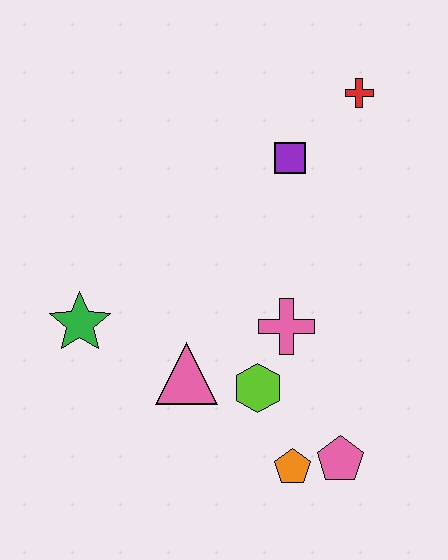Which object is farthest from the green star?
The red cross is farthest from the green star.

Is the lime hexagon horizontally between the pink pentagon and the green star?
Yes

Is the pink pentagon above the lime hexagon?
No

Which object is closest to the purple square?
The red cross is closest to the purple square.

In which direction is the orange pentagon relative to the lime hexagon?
The orange pentagon is below the lime hexagon.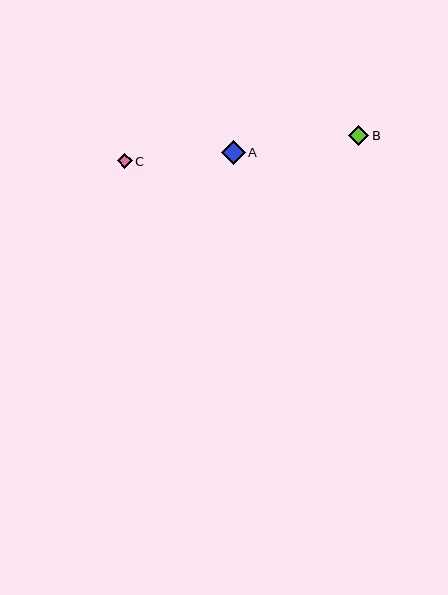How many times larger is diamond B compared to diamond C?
Diamond B is approximately 1.3 times the size of diamond C.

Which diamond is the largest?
Diamond A is the largest with a size of approximately 24 pixels.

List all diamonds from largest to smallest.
From largest to smallest: A, B, C.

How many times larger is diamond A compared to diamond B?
Diamond A is approximately 1.2 times the size of diamond B.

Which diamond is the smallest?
Diamond C is the smallest with a size of approximately 15 pixels.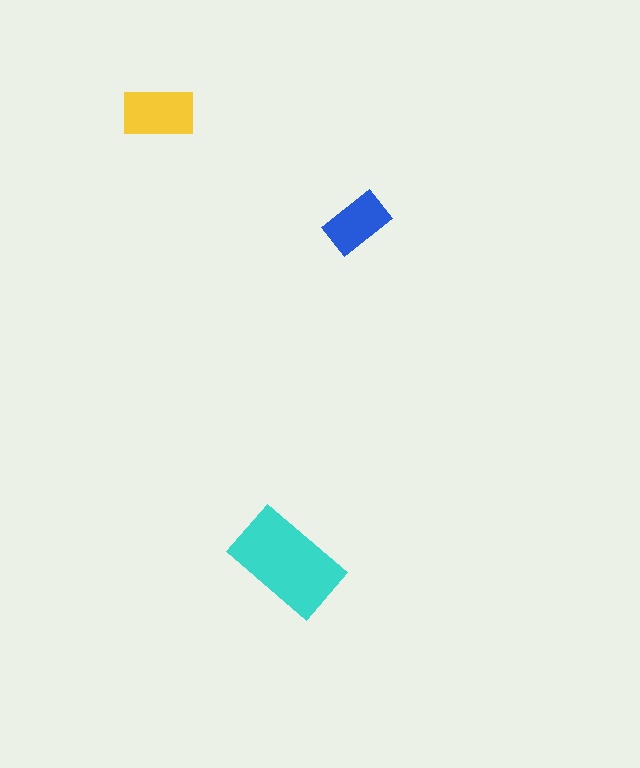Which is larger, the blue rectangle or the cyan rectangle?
The cyan one.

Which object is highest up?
The yellow rectangle is topmost.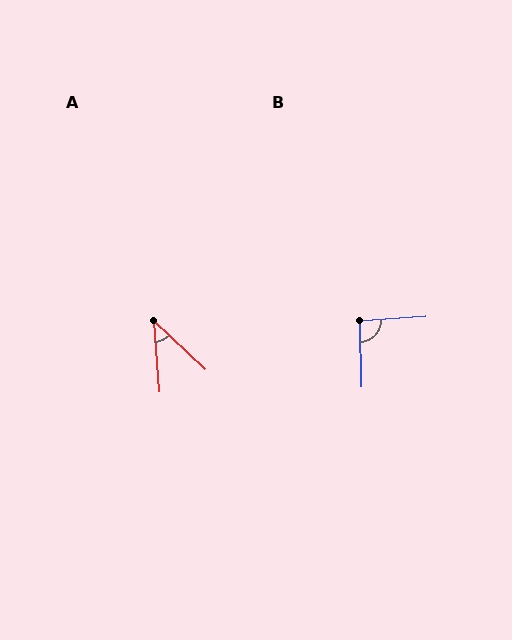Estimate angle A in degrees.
Approximately 42 degrees.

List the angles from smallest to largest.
A (42°), B (92°).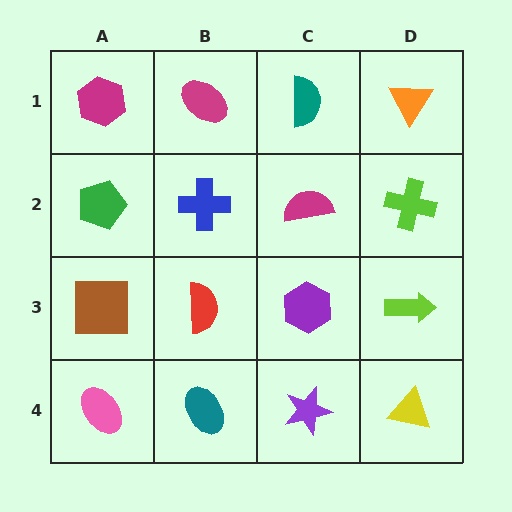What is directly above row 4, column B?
A red semicircle.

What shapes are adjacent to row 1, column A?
A green pentagon (row 2, column A), a magenta ellipse (row 1, column B).